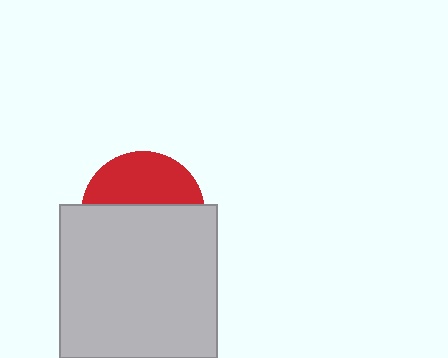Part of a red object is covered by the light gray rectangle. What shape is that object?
It is a circle.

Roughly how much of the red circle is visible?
A small part of it is visible (roughly 40%).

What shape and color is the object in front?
The object in front is a light gray rectangle.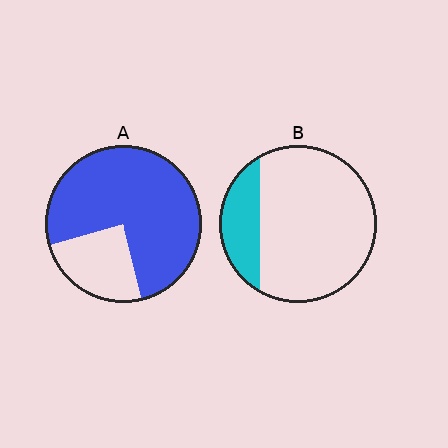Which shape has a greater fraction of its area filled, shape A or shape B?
Shape A.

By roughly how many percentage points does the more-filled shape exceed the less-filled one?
By roughly 55 percentage points (A over B).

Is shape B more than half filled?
No.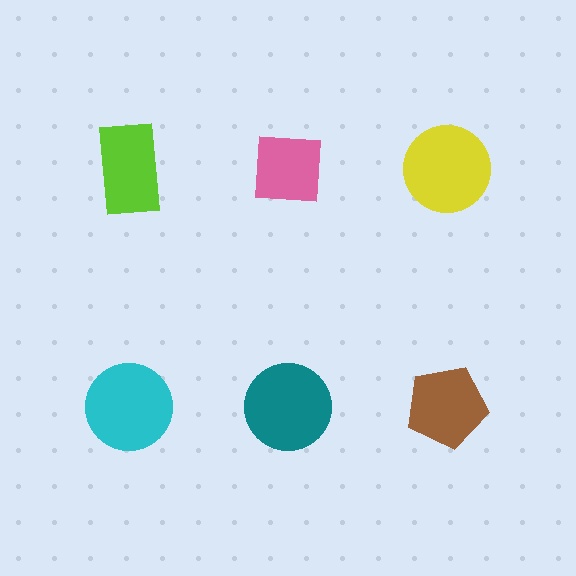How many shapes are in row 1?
3 shapes.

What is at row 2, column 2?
A teal circle.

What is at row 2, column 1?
A cyan circle.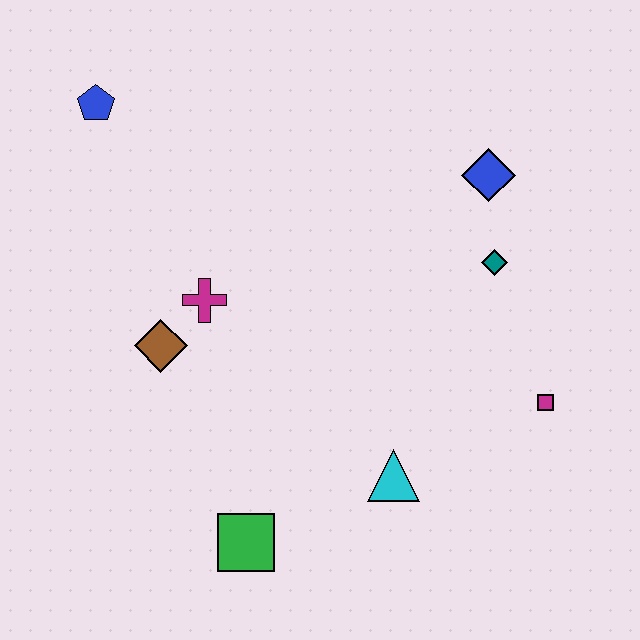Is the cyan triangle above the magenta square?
No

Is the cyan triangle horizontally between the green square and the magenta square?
Yes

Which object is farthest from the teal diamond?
The blue pentagon is farthest from the teal diamond.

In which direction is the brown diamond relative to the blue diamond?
The brown diamond is to the left of the blue diamond.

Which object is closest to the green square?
The cyan triangle is closest to the green square.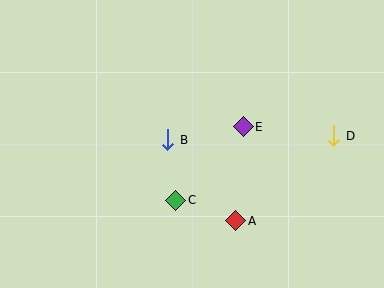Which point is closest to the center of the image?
Point B at (168, 140) is closest to the center.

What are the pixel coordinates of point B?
Point B is at (168, 140).